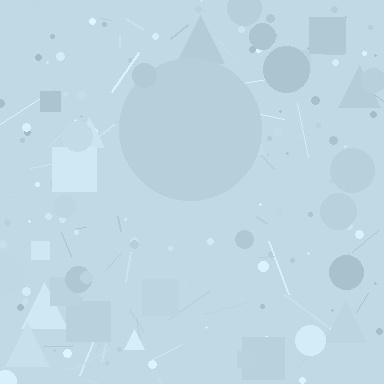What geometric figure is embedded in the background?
A circle is embedded in the background.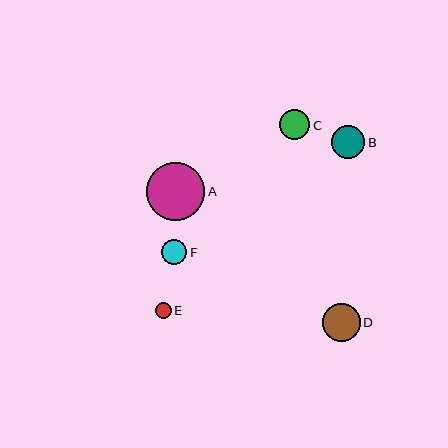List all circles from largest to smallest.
From largest to smallest: A, D, B, C, F, E.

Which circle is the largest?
Circle A is the largest with a size of approximately 58 pixels.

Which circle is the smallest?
Circle E is the smallest with a size of approximately 15 pixels.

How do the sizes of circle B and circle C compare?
Circle B and circle C are approximately the same size.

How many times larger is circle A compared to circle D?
Circle A is approximately 1.5 times the size of circle D.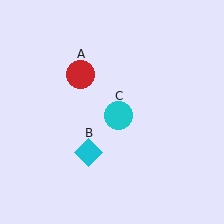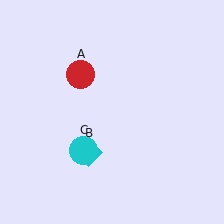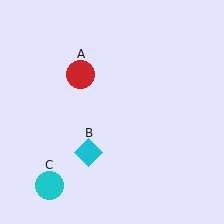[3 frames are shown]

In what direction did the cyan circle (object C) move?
The cyan circle (object C) moved down and to the left.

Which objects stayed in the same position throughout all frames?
Red circle (object A) and cyan diamond (object B) remained stationary.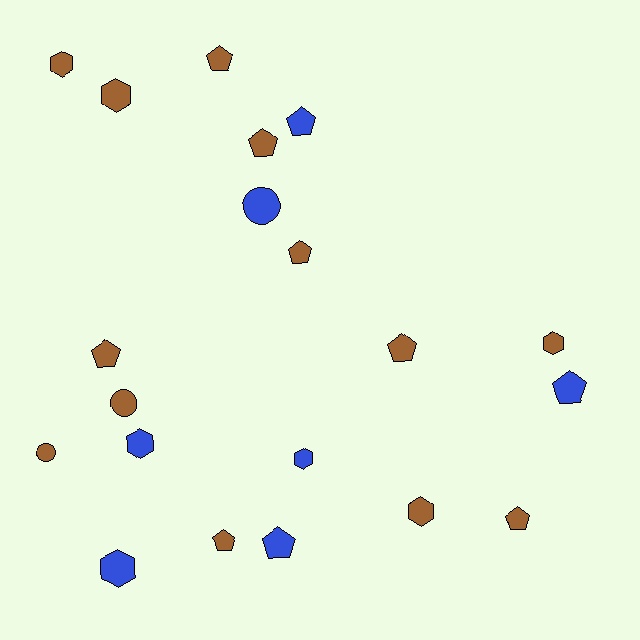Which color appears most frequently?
Brown, with 13 objects.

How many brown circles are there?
There are 2 brown circles.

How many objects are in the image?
There are 20 objects.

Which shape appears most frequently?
Pentagon, with 10 objects.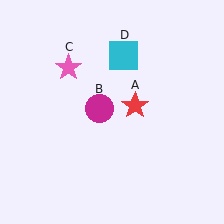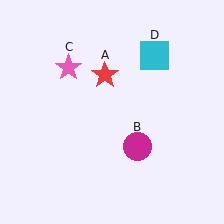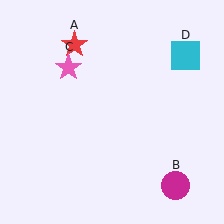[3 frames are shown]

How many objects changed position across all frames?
3 objects changed position: red star (object A), magenta circle (object B), cyan square (object D).